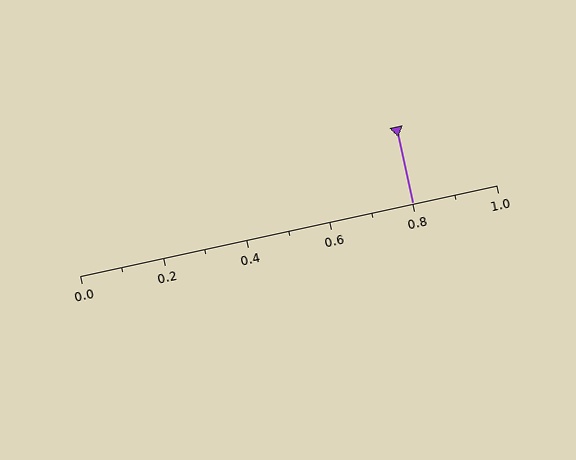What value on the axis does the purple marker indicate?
The marker indicates approximately 0.8.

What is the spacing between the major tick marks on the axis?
The major ticks are spaced 0.2 apart.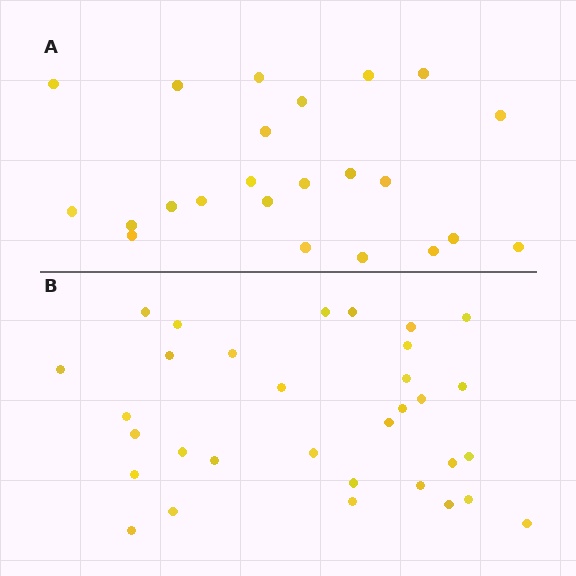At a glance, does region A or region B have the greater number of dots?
Region B (the bottom region) has more dots.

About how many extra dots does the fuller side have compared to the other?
Region B has roughly 8 or so more dots than region A.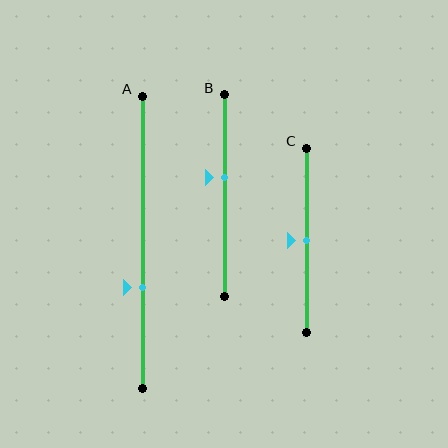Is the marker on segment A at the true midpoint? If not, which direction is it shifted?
No, the marker on segment A is shifted downward by about 15% of the segment length.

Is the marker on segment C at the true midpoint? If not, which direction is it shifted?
Yes, the marker on segment C is at the true midpoint.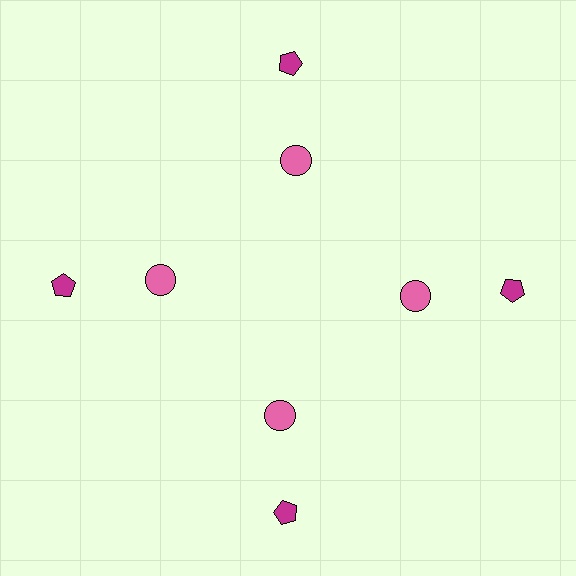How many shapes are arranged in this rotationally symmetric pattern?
There are 8 shapes, arranged in 4 groups of 2.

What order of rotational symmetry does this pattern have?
This pattern has 4-fold rotational symmetry.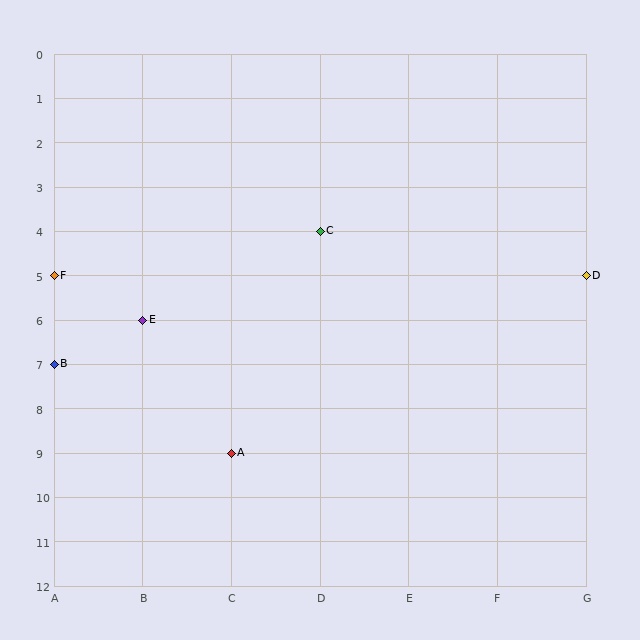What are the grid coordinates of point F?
Point F is at grid coordinates (A, 5).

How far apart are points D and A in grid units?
Points D and A are 4 columns and 4 rows apart (about 5.7 grid units diagonally).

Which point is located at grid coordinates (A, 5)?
Point F is at (A, 5).